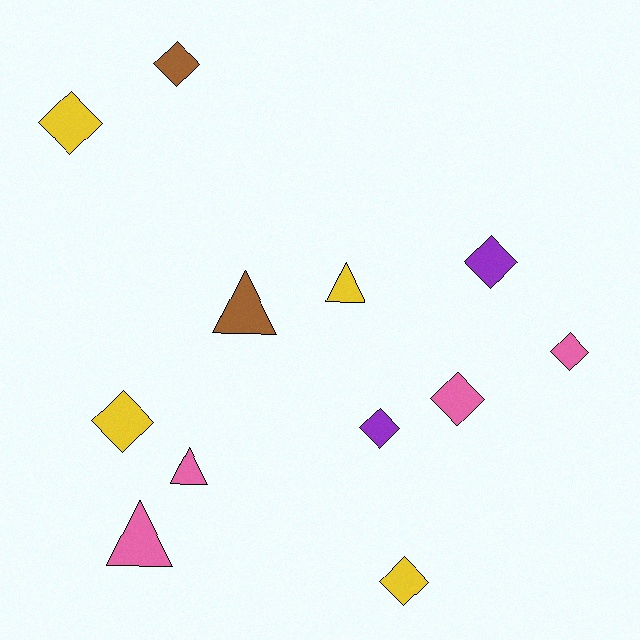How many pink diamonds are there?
There are 2 pink diamonds.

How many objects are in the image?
There are 12 objects.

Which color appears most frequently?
Pink, with 4 objects.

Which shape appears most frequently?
Diamond, with 8 objects.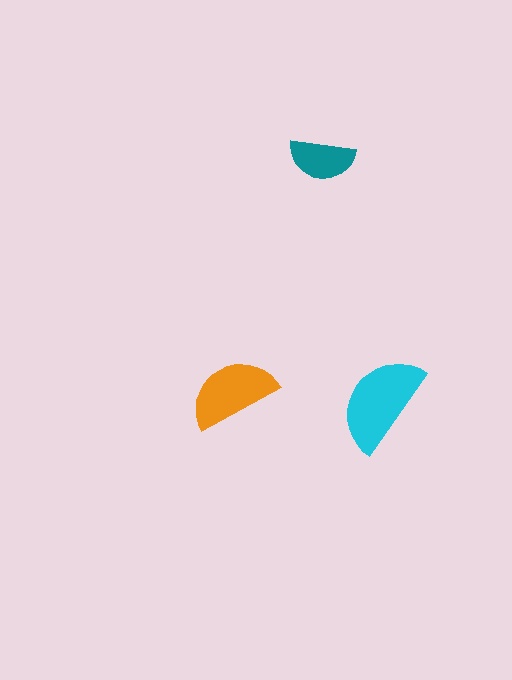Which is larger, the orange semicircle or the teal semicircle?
The orange one.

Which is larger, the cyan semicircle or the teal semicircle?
The cyan one.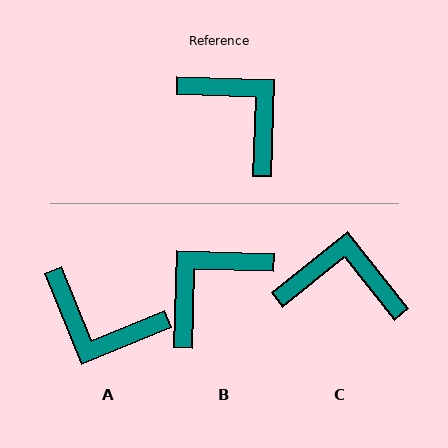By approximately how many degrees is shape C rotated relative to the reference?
Approximately 40 degrees counter-clockwise.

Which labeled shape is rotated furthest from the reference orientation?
A, about 156 degrees away.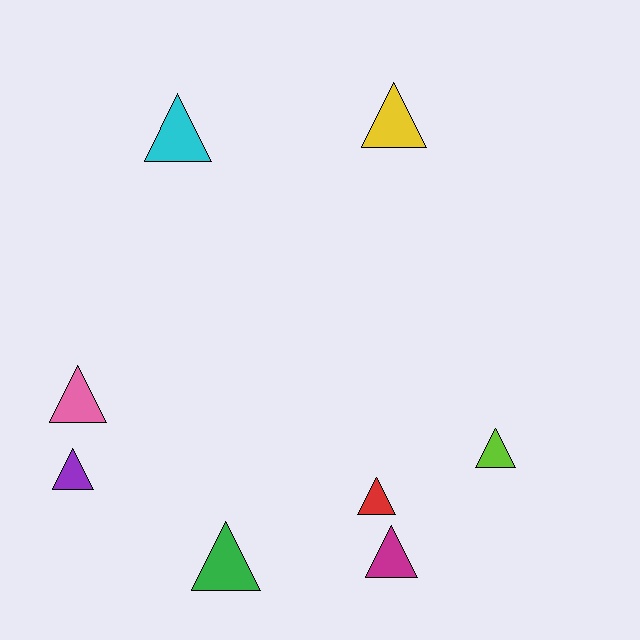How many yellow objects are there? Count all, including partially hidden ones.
There is 1 yellow object.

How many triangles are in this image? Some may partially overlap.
There are 8 triangles.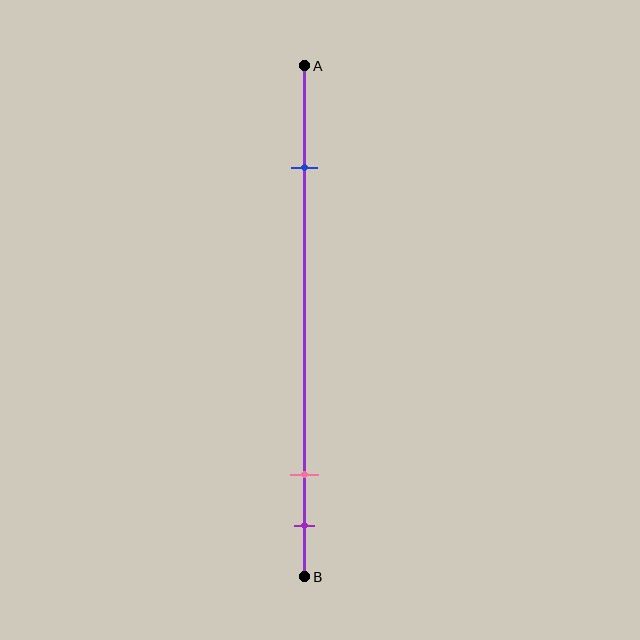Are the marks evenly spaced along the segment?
No, the marks are not evenly spaced.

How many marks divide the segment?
There are 3 marks dividing the segment.